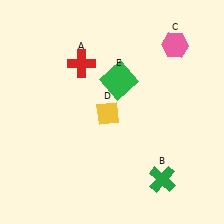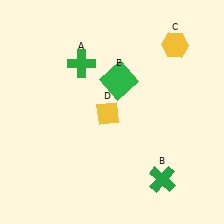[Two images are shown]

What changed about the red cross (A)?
In Image 1, A is red. In Image 2, it changed to green.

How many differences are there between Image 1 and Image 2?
There are 2 differences between the two images.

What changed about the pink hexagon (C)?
In Image 1, C is pink. In Image 2, it changed to yellow.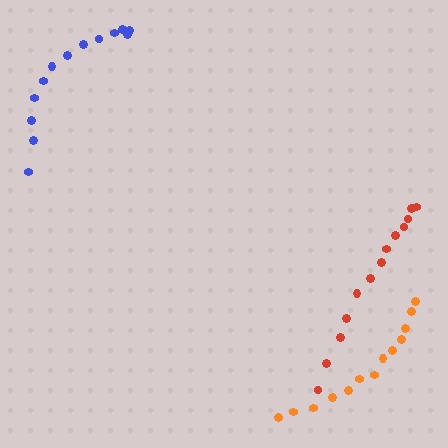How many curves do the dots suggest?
There are 3 distinct paths.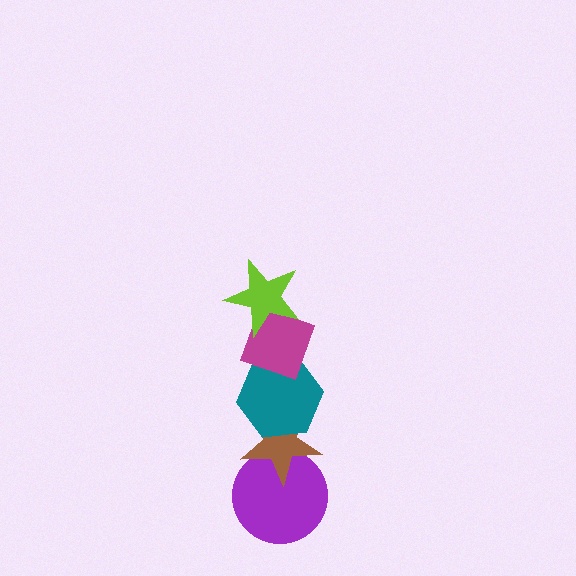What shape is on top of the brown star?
The teal hexagon is on top of the brown star.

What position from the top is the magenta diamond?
The magenta diamond is 2nd from the top.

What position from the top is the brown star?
The brown star is 4th from the top.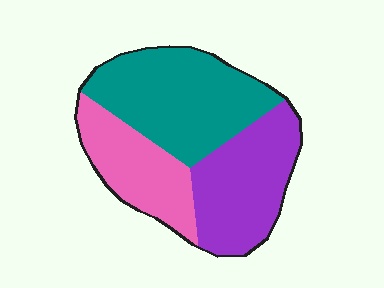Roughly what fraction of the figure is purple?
Purple takes up between a quarter and a half of the figure.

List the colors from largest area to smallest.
From largest to smallest: teal, purple, pink.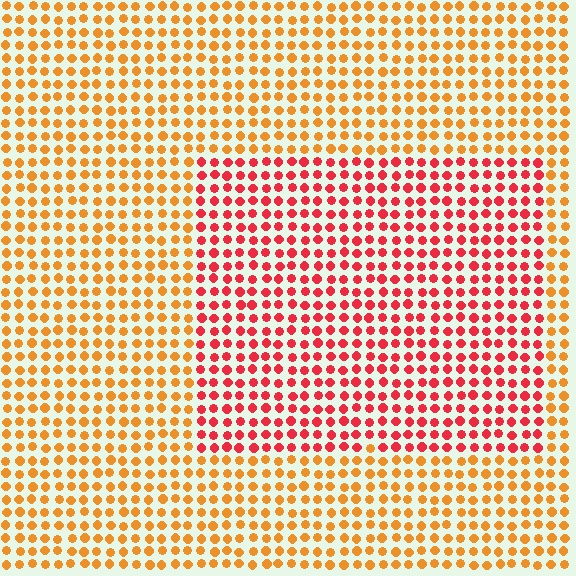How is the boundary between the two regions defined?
The boundary is defined purely by a slight shift in hue (about 39 degrees). Spacing, size, and orientation are identical on both sides.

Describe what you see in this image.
The image is filled with small orange elements in a uniform arrangement. A rectangle-shaped region is visible where the elements are tinted to a slightly different hue, forming a subtle color boundary.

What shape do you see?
I see a rectangle.